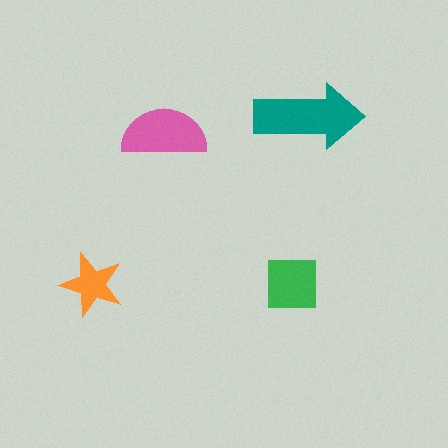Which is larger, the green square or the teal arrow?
The teal arrow.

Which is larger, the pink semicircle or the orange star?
The pink semicircle.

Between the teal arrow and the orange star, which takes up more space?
The teal arrow.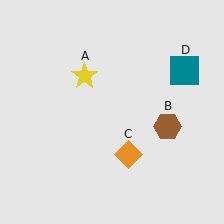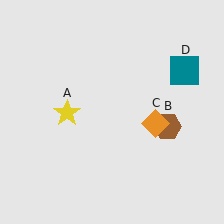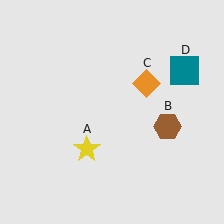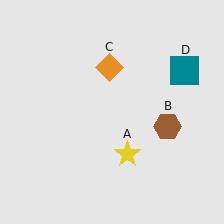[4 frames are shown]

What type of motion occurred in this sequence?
The yellow star (object A), orange diamond (object C) rotated counterclockwise around the center of the scene.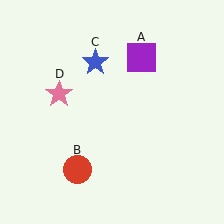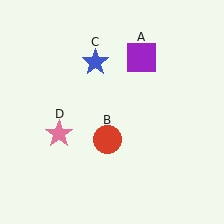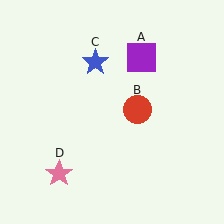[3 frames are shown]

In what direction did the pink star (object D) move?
The pink star (object D) moved down.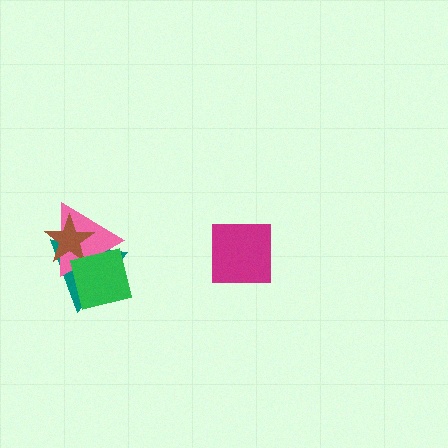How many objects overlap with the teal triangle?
3 objects overlap with the teal triangle.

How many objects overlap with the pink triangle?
3 objects overlap with the pink triangle.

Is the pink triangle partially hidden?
Yes, it is partially covered by another shape.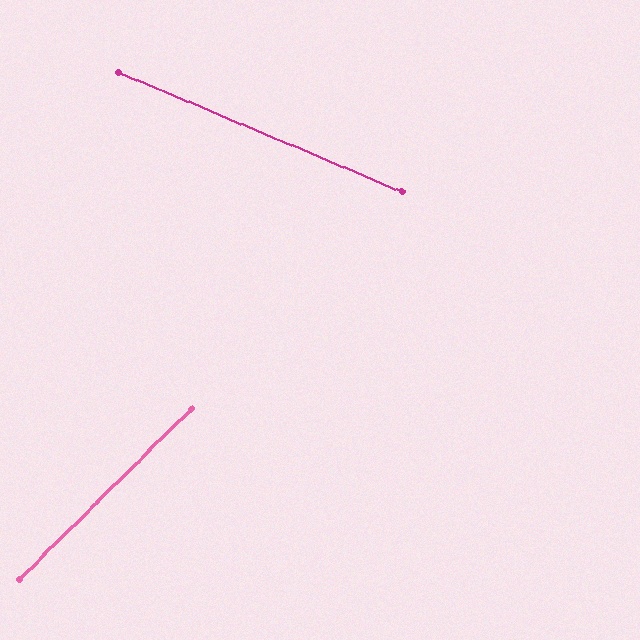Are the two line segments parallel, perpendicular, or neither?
Neither parallel nor perpendicular — they differ by about 68°.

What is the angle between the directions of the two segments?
Approximately 68 degrees.